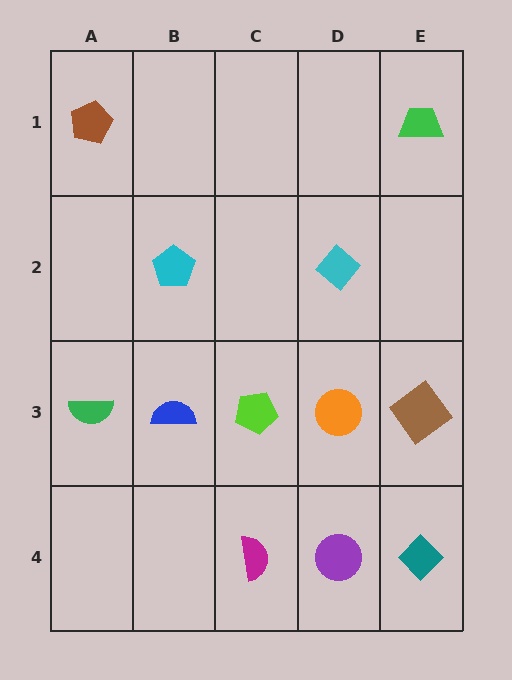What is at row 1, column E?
A green trapezoid.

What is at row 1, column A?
A brown pentagon.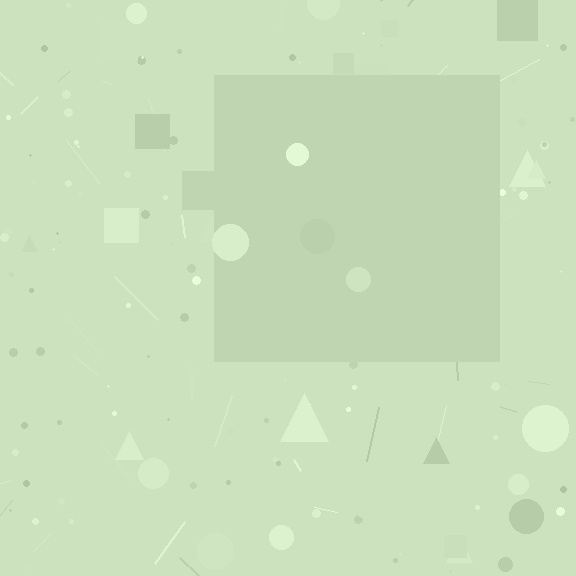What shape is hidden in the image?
A square is hidden in the image.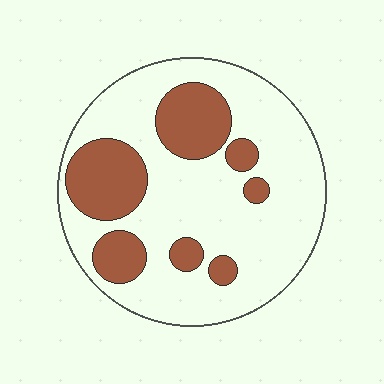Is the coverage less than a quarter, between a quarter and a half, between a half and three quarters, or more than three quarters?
Between a quarter and a half.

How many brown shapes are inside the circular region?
7.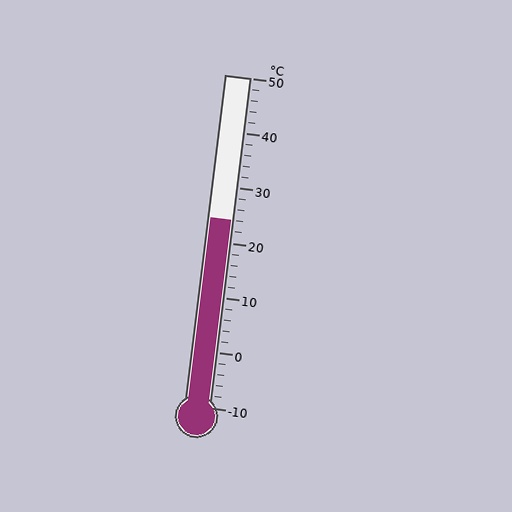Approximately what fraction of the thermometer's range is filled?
The thermometer is filled to approximately 55% of its range.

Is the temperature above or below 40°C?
The temperature is below 40°C.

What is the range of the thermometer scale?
The thermometer scale ranges from -10°C to 50°C.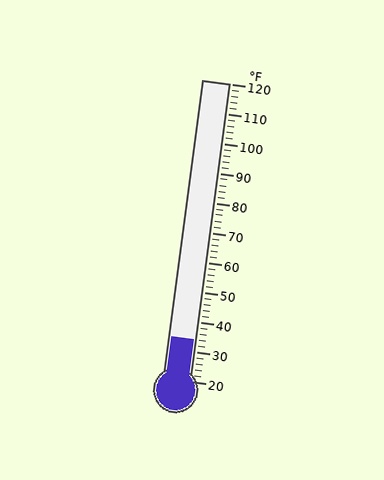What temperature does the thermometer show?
The thermometer shows approximately 34°F.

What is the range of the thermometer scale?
The thermometer scale ranges from 20°F to 120°F.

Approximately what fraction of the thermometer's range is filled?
The thermometer is filled to approximately 15% of its range.